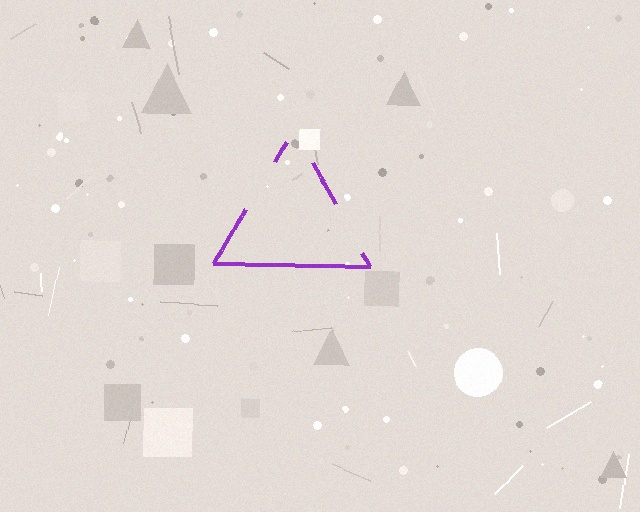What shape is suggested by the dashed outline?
The dashed outline suggests a triangle.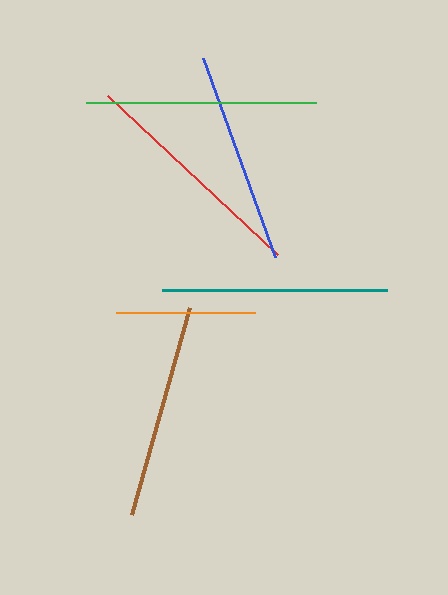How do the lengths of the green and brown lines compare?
The green and brown lines are approximately the same length.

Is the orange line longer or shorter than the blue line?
The blue line is longer than the orange line.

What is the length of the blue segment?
The blue segment is approximately 211 pixels long.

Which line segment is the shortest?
The orange line is the shortest at approximately 139 pixels.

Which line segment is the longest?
The red line is the longest at approximately 233 pixels.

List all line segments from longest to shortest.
From longest to shortest: red, green, teal, brown, blue, orange.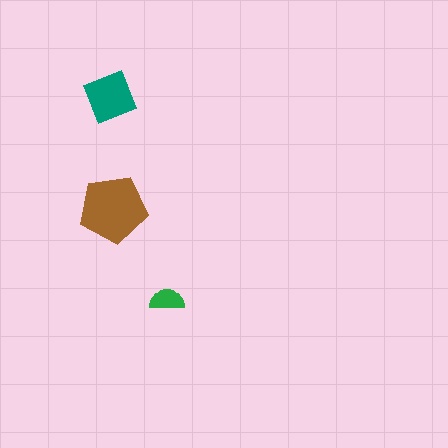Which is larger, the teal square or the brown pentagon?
The brown pentagon.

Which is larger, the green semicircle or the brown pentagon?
The brown pentagon.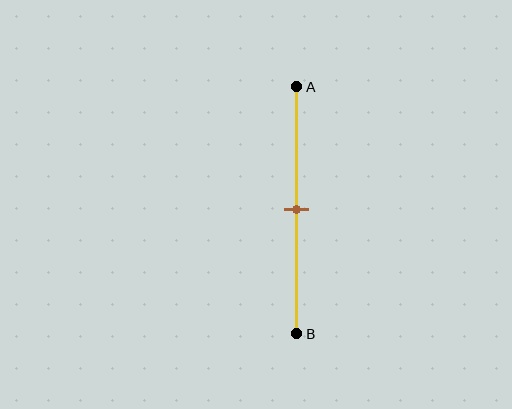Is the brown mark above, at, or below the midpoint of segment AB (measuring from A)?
The brown mark is approximately at the midpoint of segment AB.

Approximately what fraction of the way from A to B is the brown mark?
The brown mark is approximately 50% of the way from A to B.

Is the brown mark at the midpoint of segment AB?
Yes, the mark is approximately at the midpoint.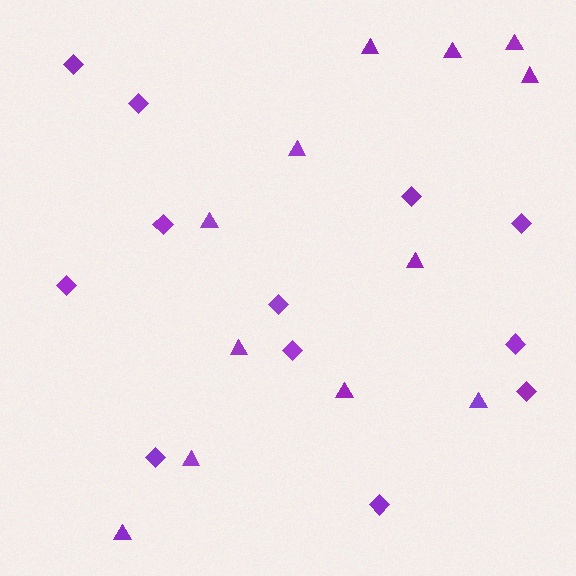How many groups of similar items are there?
There are 2 groups: one group of diamonds (12) and one group of triangles (12).